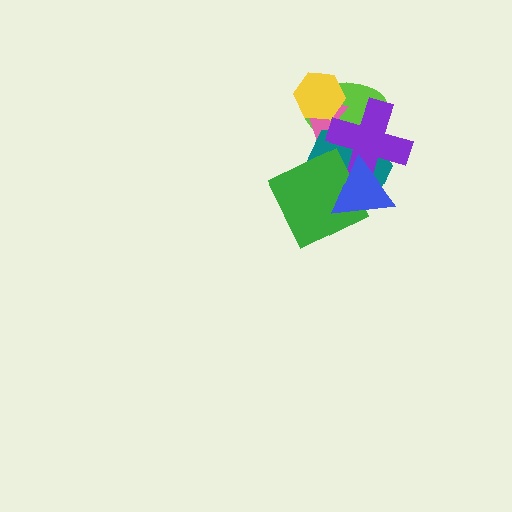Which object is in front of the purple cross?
The blue triangle is in front of the purple cross.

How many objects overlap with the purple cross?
4 objects overlap with the purple cross.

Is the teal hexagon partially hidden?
Yes, it is partially covered by another shape.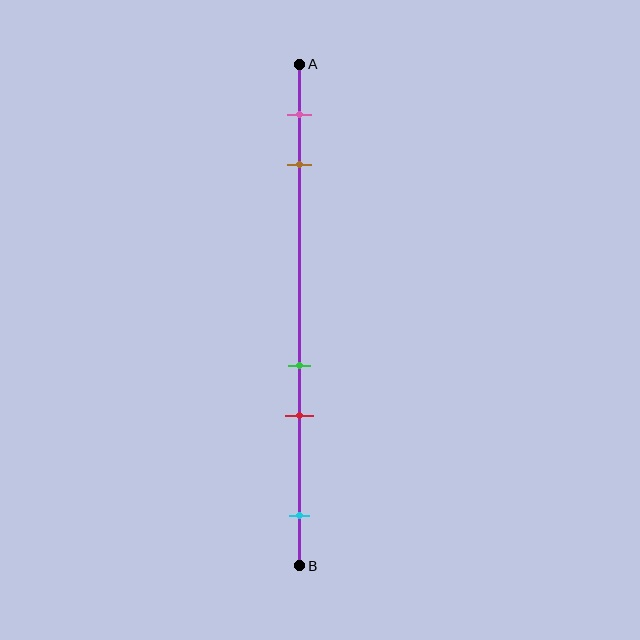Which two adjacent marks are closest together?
The green and red marks are the closest adjacent pair.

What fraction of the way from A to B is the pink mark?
The pink mark is approximately 10% (0.1) of the way from A to B.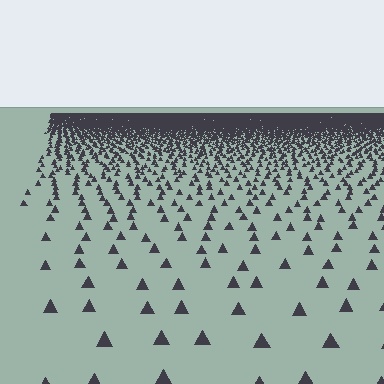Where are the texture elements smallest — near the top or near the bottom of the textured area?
Near the top.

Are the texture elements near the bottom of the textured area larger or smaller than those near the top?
Larger. Near the bottom, elements are closer to the viewer and appear at a bigger on-screen size.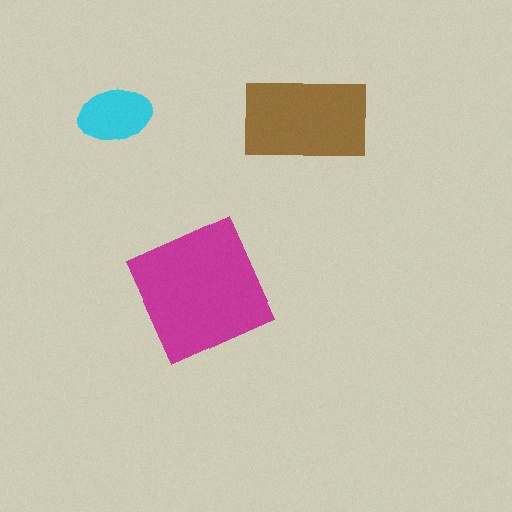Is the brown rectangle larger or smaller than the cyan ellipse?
Larger.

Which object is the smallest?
The cyan ellipse.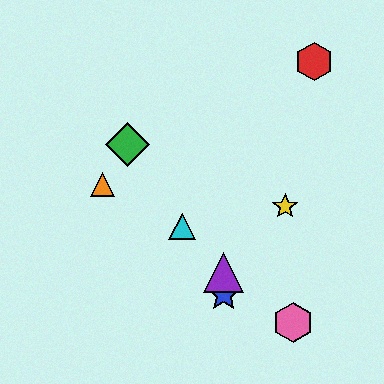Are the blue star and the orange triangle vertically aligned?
No, the blue star is at x≈224 and the orange triangle is at x≈102.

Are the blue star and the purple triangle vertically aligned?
Yes, both are at x≈224.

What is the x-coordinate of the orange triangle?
The orange triangle is at x≈102.